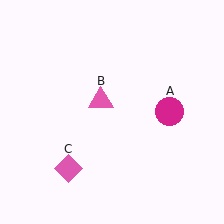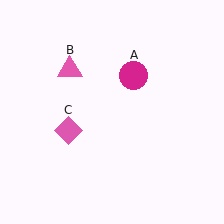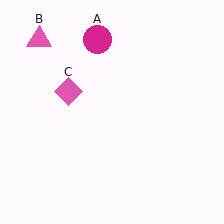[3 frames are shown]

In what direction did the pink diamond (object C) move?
The pink diamond (object C) moved up.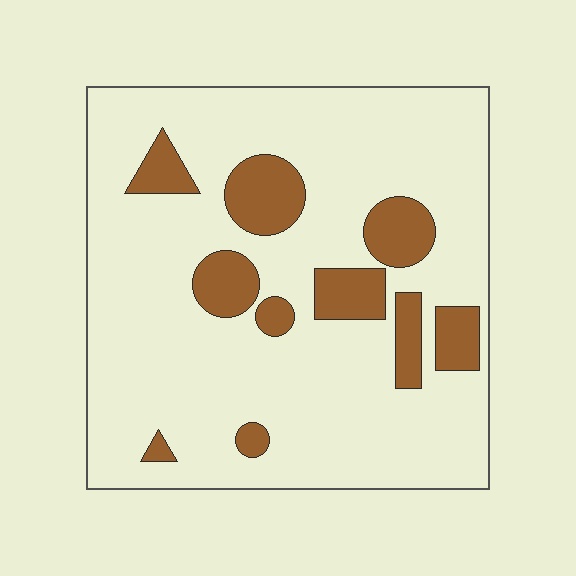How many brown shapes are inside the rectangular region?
10.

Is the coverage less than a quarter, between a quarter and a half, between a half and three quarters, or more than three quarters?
Less than a quarter.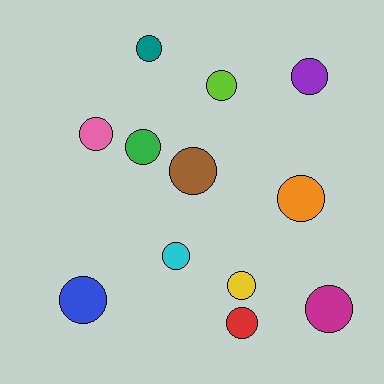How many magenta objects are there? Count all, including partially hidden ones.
There is 1 magenta object.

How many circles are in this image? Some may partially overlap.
There are 12 circles.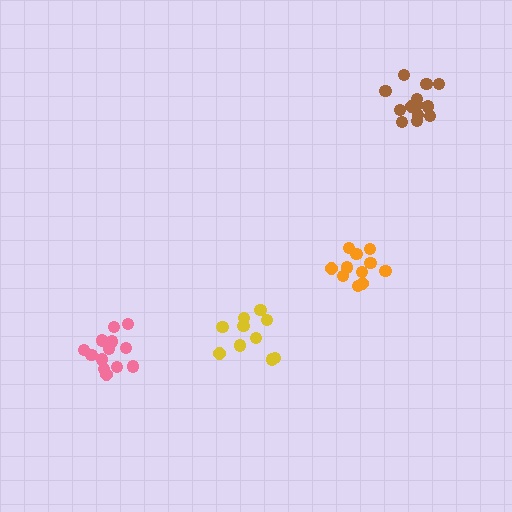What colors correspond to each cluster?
The clusters are colored: yellow, pink, brown, orange.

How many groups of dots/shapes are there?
There are 4 groups.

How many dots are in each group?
Group 1: 10 dots, Group 2: 13 dots, Group 3: 13 dots, Group 4: 11 dots (47 total).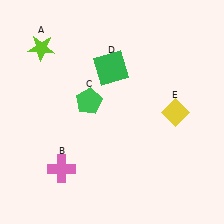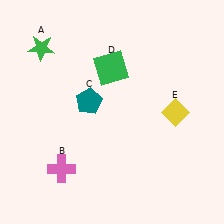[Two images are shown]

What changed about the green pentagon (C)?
In Image 1, C is green. In Image 2, it changed to teal.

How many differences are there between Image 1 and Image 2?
There are 2 differences between the two images.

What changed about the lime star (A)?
In Image 1, A is lime. In Image 2, it changed to green.